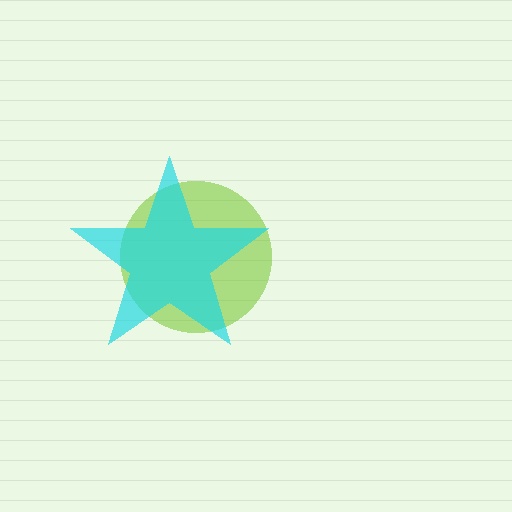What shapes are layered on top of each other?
The layered shapes are: a lime circle, a cyan star.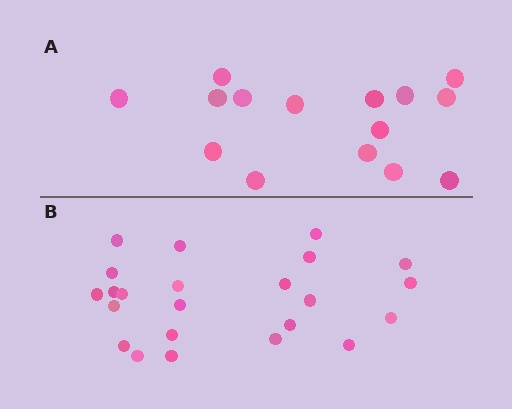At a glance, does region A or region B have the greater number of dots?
Region B (the bottom region) has more dots.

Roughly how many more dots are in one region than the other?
Region B has roughly 8 or so more dots than region A.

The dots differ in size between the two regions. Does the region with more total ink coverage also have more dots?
No. Region A has more total ink coverage because its dots are larger, but region B actually contains more individual dots. Total area can be misleading — the number of items is what matters here.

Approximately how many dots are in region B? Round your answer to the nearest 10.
About 20 dots. (The exact count is 23, which rounds to 20.)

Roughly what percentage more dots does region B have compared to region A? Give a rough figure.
About 55% more.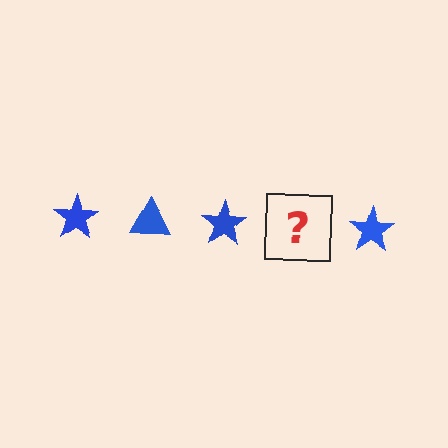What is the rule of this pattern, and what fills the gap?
The rule is that the pattern cycles through star, triangle shapes in blue. The gap should be filled with a blue triangle.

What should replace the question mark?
The question mark should be replaced with a blue triangle.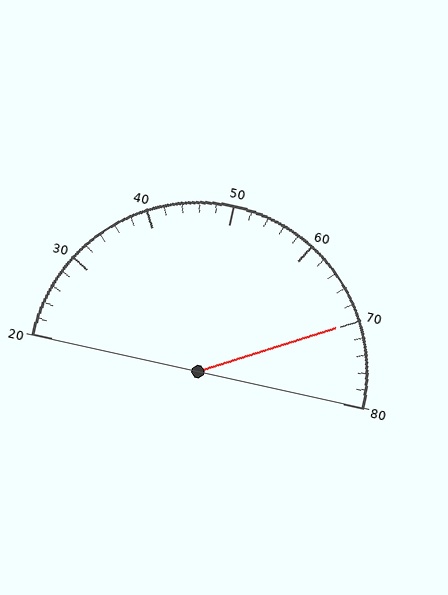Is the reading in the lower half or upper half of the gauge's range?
The reading is in the upper half of the range (20 to 80).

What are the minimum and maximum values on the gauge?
The gauge ranges from 20 to 80.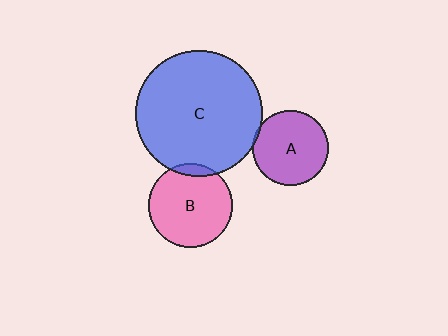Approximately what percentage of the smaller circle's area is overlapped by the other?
Approximately 10%.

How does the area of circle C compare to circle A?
Approximately 2.8 times.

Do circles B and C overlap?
Yes.